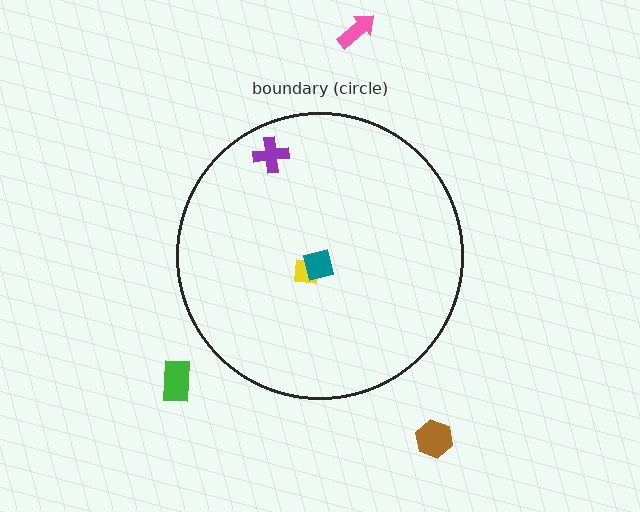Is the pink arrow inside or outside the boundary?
Outside.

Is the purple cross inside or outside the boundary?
Inside.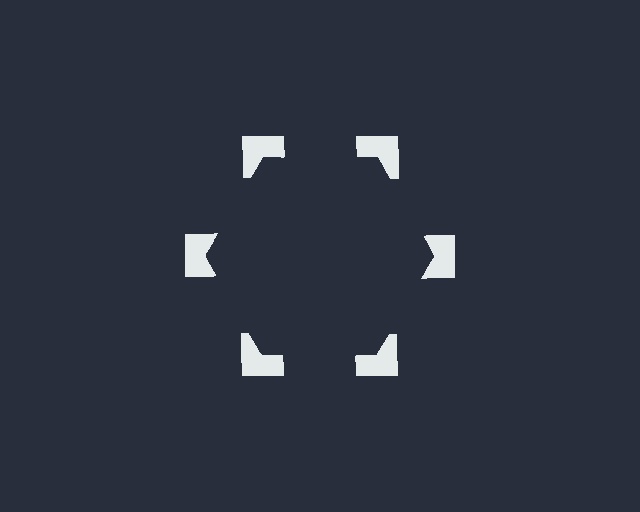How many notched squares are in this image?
There are 6 — one at each vertex of the illusory hexagon.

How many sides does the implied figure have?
6 sides.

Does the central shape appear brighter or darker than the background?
It typically appears slightly darker than the background, even though no actual brightness change is drawn.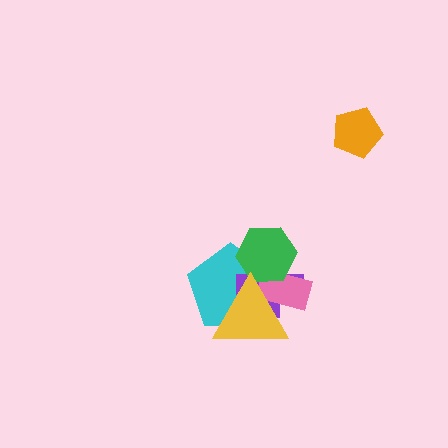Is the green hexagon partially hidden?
Yes, it is partially covered by another shape.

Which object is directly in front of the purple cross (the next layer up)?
The pink rectangle is directly in front of the purple cross.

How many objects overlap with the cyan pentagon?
4 objects overlap with the cyan pentagon.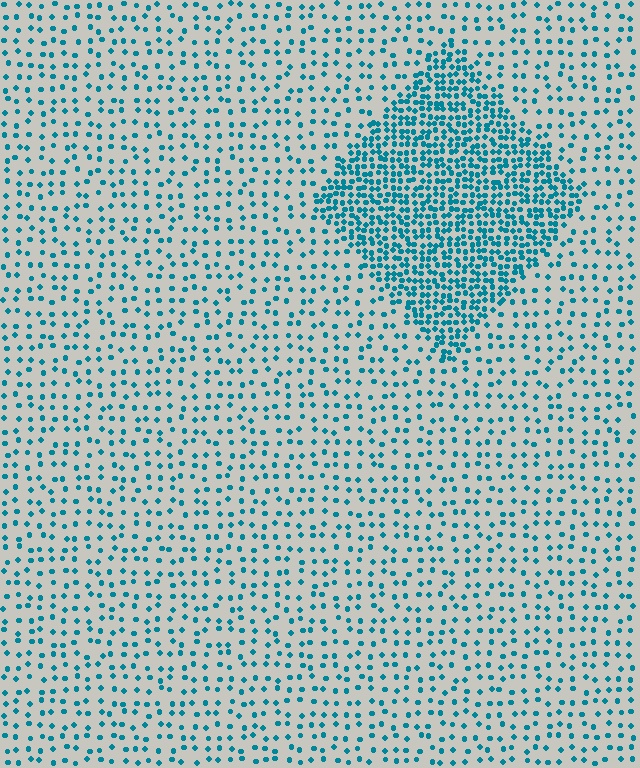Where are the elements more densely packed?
The elements are more densely packed inside the diamond boundary.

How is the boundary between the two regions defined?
The boundary is defined by a change in element density (approximately 2.8x ratio). All elements are the same color, size, and shape.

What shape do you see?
I see a diamond.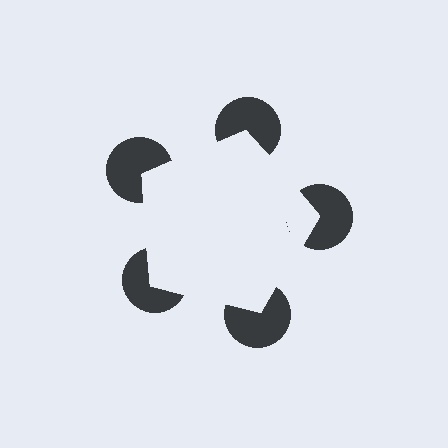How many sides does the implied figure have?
5 sides.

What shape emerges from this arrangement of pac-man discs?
An illusory pentagon — its edges are inferred from the aligned wedge cuts in the pac-man discs, not physically drawn.